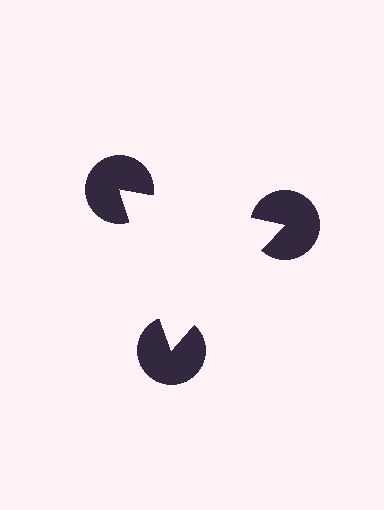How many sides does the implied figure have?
3 sides.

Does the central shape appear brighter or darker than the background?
It typically appears slightly brighter than the background, even though no actual brightness change is drawn.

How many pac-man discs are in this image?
There are 3 — one at each vertex of the illusory triangle.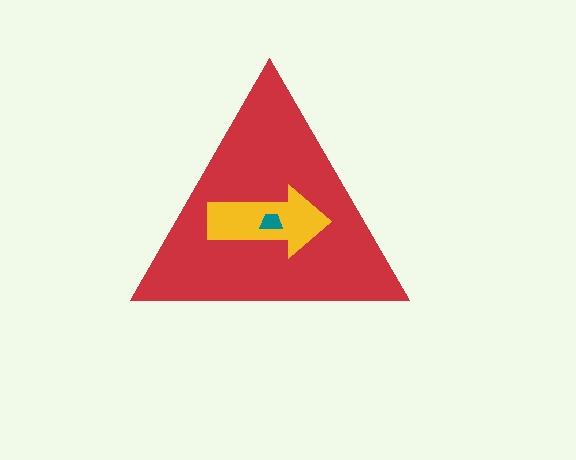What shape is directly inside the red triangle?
The yellow arrow.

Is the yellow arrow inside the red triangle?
Yes.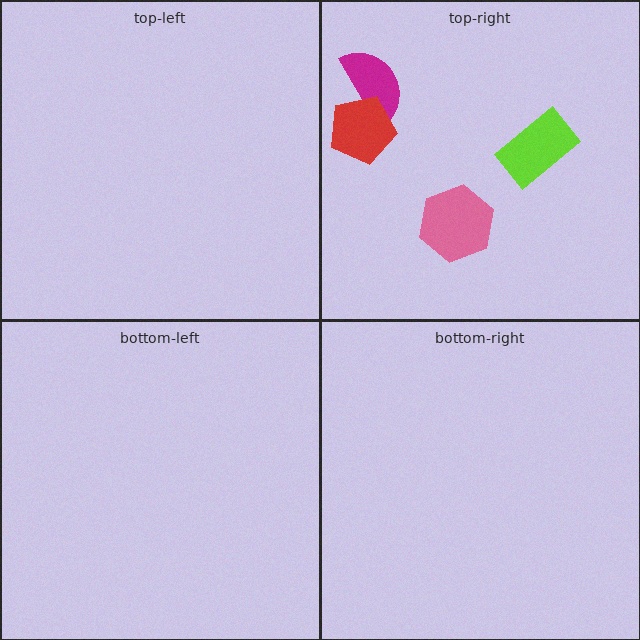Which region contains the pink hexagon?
The top-right region.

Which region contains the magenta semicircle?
The top-right region.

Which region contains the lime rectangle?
The top-right region.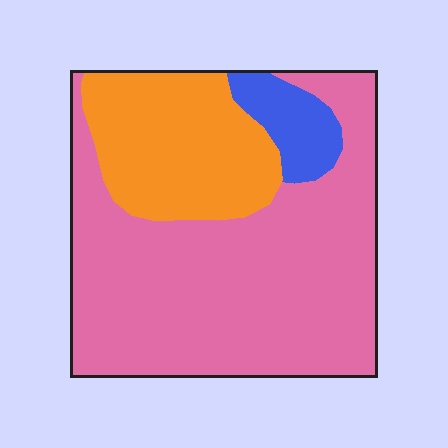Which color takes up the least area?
Blue, at roughly 10%.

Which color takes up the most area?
Pink, at roughly 65%.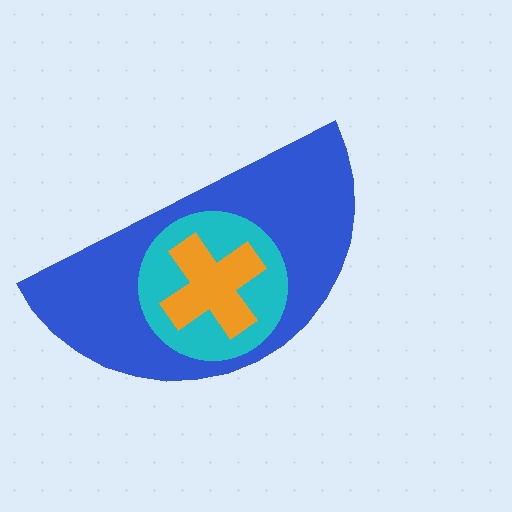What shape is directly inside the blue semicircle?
The cyan circle.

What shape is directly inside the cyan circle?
The orange cross.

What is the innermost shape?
The orange cross.